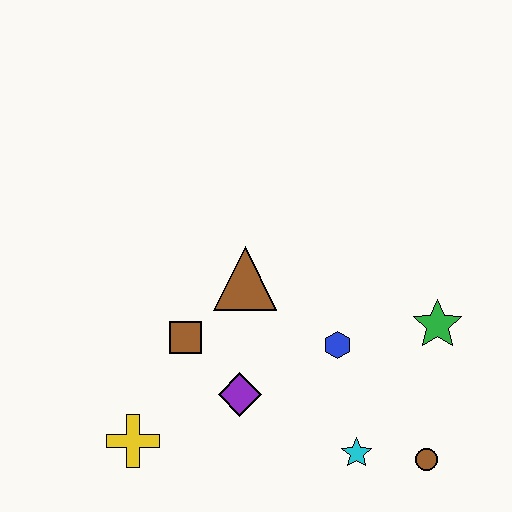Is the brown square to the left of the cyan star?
Yes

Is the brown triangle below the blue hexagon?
No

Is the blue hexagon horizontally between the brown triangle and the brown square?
No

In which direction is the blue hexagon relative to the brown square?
The blue hexagon is to the right of the brown square.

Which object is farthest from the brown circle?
The yellow cross is farthest from the brown circle.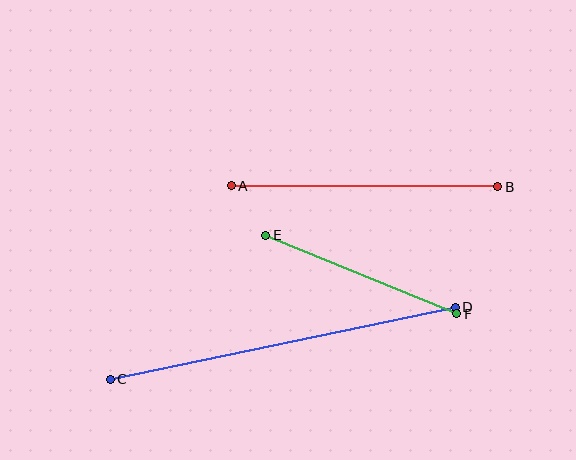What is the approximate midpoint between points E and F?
The midpoint is at approximately (361, 274) pixels.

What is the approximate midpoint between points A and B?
The midpoint is at approximately (365, 186) pixels.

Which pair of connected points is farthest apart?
Points C and D are farthest apart.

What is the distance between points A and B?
The distance is approximately 266 pixels.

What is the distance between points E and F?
The distance is approximately 206 pixels.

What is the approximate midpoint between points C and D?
The midpoint is at approximately (283, 343) pixels.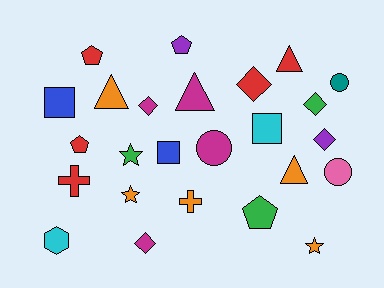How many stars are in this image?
There are 3 stars.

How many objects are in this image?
There are 25 objects.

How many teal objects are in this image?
There is 1 teal object.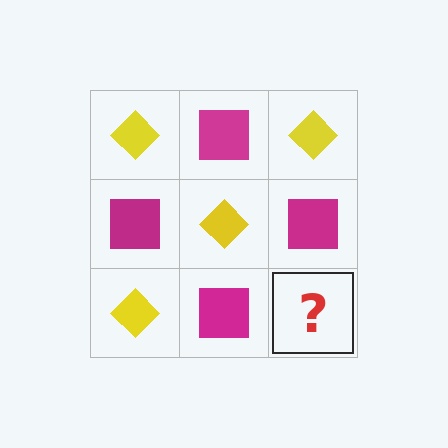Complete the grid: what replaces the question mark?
The question mark should be replaced with a yellow diamond.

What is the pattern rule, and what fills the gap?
The rule is that it alternates yellow diamond and magenta square in a checkerboard pattern. The gap should be filled with a yellow diamond.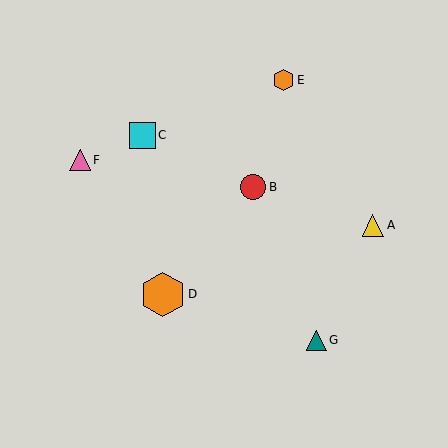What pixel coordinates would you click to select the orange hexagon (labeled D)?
Click at (163, 294) to select the orange hexagon D.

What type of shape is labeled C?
Shape C is a cyan square.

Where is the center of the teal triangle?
The center of the teal triangle is at (316, 340).